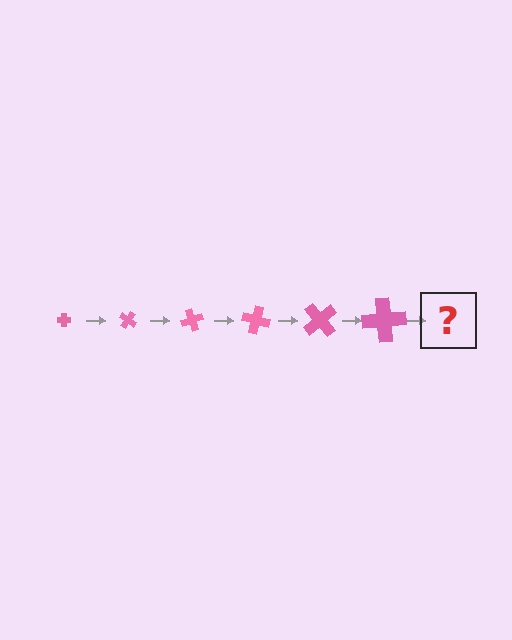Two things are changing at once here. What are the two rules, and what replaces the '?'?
The two rules are that the cross grows larger each step and it rotates 35 degrees each step. The '?' should be a cross, larger than the previous one and rotated 210 degrees from the start.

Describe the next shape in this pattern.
It should be a cross, larger than the previous one and rotated 210 degrees from the start.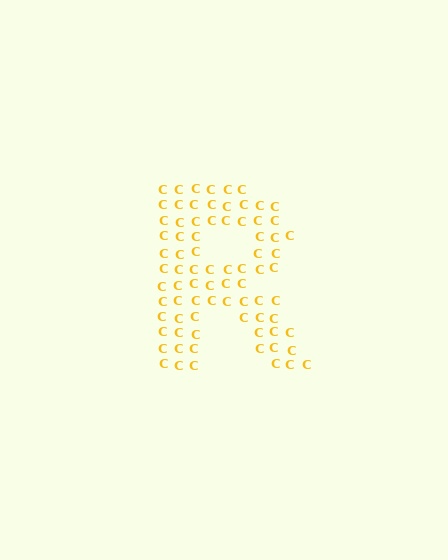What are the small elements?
The small elements are letter C's.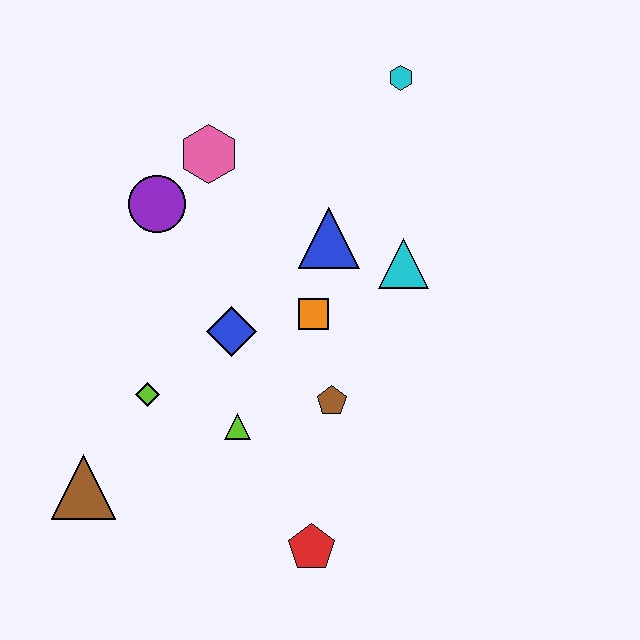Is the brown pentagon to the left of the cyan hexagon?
Yes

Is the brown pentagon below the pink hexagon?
Yes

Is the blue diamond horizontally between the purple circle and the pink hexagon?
No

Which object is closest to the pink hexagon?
The purple circle is closest to the pink hexagon.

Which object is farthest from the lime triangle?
The cyan hexagon is farthest from the lime triangle.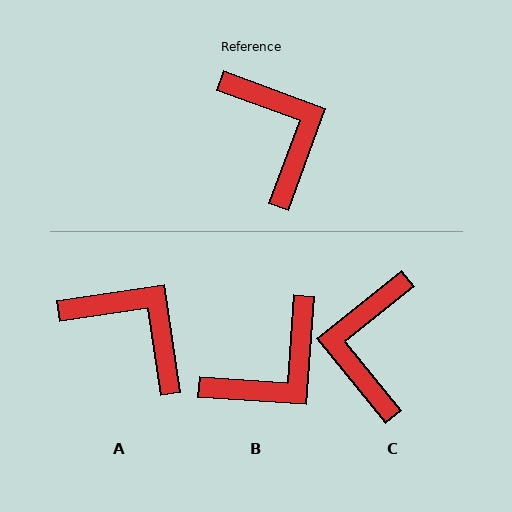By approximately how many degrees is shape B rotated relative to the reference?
Approximately 74 degrees clockwise.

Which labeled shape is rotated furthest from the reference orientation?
C, about 149 degrees away.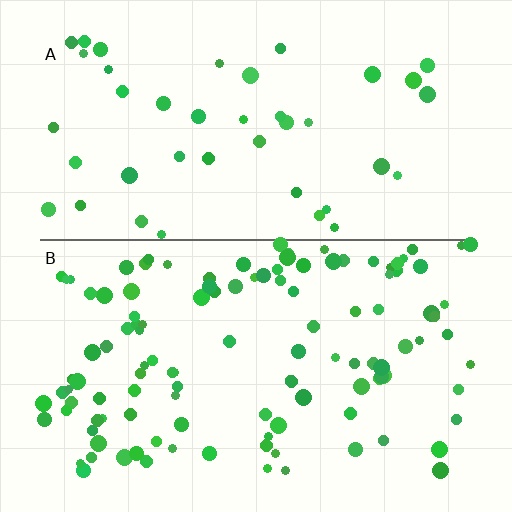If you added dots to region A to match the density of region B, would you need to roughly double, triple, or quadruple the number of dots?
Approximately triple.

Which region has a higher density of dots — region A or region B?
B (the bottom).